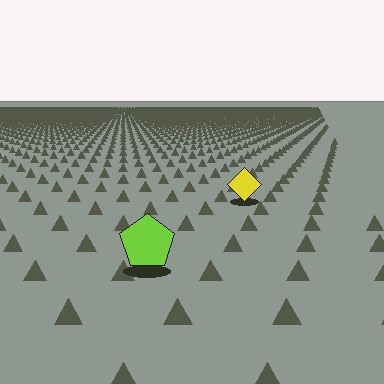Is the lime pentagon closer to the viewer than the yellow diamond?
Yes. The lime pentagon is closer — you can tell from the texture gradient: the ground texture is coarser near it.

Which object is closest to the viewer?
The lime pentagon is closest. The texture marks near it are larger and more spread out.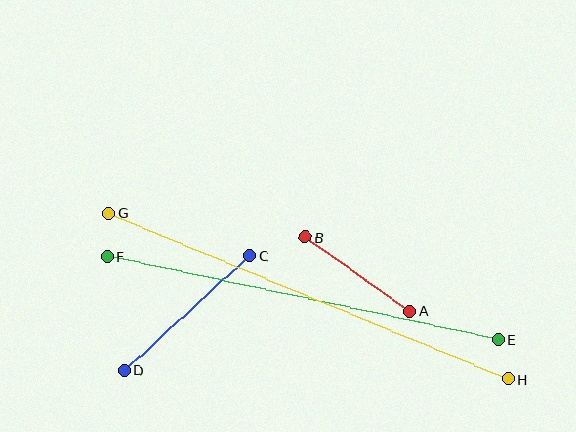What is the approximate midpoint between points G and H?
The midpoint is at approximately (309, 296) pixels.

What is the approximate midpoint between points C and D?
The midpoint is at approximately (187, 313) pixels.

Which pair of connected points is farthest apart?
Points G and H are farthest apart.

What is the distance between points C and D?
The distance is approximately 170 pixels.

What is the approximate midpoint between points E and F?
The midpoint is at approximately (303, 298) pixels.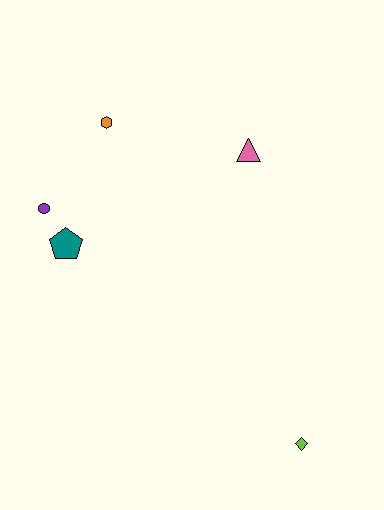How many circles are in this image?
There is 1 circle.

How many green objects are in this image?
There are no green objects.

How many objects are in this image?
There are 5 objects.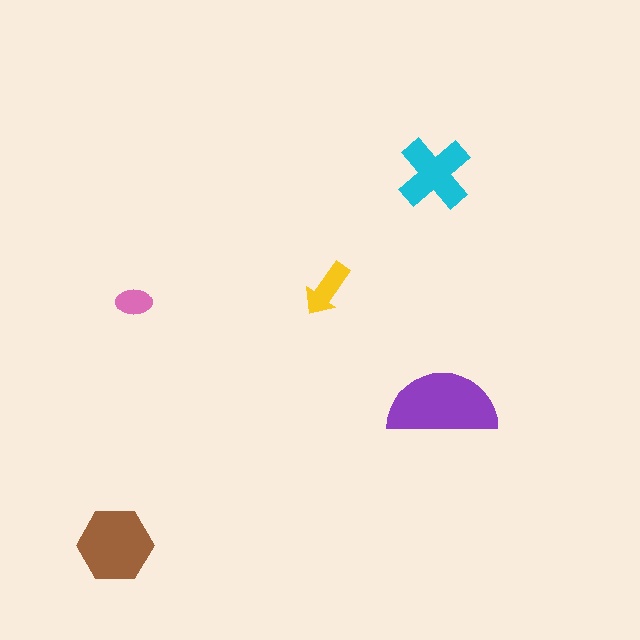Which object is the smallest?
The pink ellipse.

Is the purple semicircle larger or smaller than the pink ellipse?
Larger.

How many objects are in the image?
There are 5 objects in the image.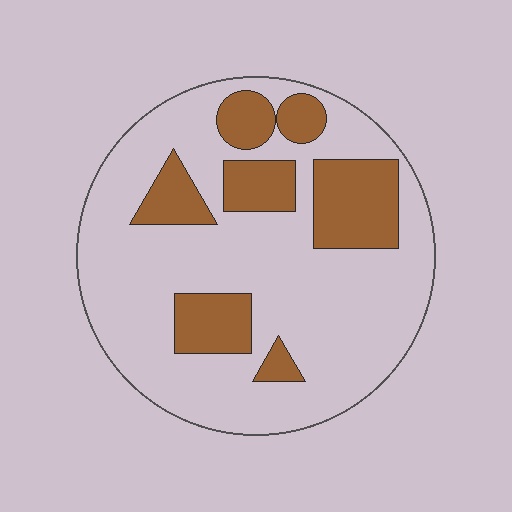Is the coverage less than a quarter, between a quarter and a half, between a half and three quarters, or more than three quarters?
Between a quarter and a half.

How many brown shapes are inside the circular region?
7.